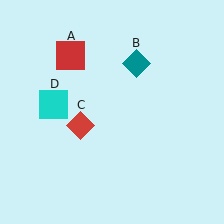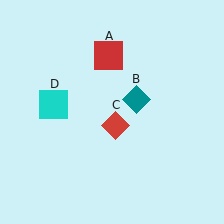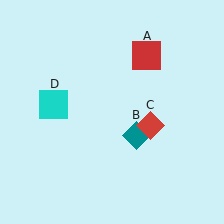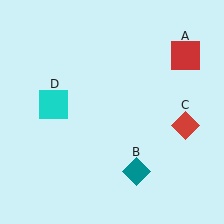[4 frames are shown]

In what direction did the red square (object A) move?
The red square (object A) moved right.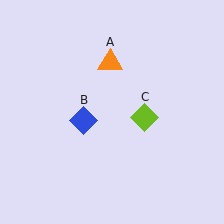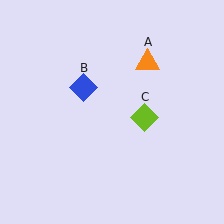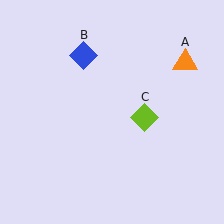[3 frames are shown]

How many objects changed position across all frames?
2 objects changed position: orange triangle (object A), blue diamond (object B).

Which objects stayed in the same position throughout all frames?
Lime diamond (object C) remained stationary.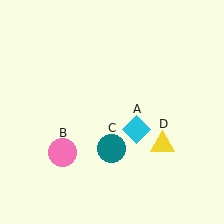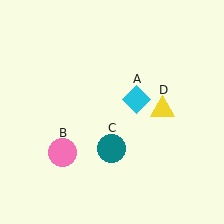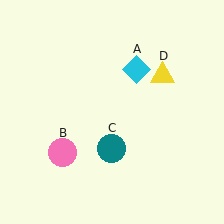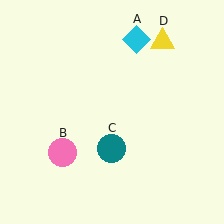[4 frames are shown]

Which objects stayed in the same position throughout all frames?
Pink circle (object B) and teal circle (object C) remained stationary.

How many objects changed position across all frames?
2 objects changed position: cyan diamond (object A), yellow triangle (object D).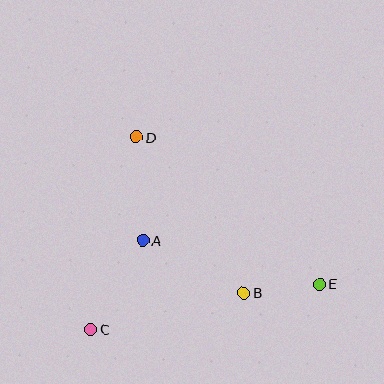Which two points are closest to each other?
Points B and E are closest to each other.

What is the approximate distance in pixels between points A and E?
The distance between A and E is approximately 182 pixels.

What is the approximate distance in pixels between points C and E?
The distance between C and E is approximately 234 pixels.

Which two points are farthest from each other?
Points D and E are farthest from each other.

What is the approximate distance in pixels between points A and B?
The distance between A and B is approximately 114 pixels.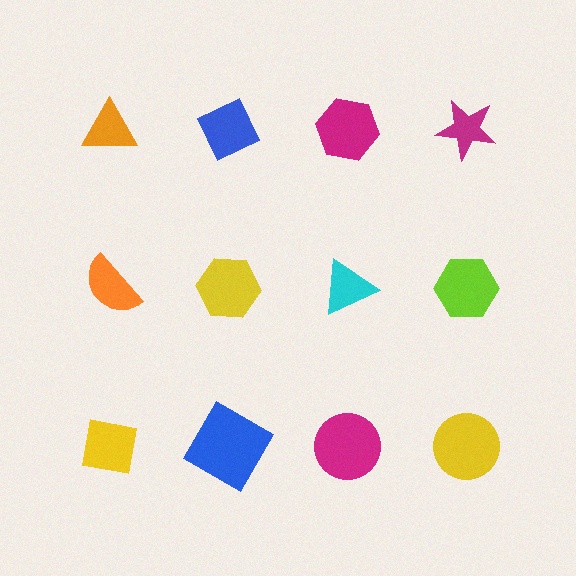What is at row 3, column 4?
A yellow circle.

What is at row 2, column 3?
A cyan triangle.